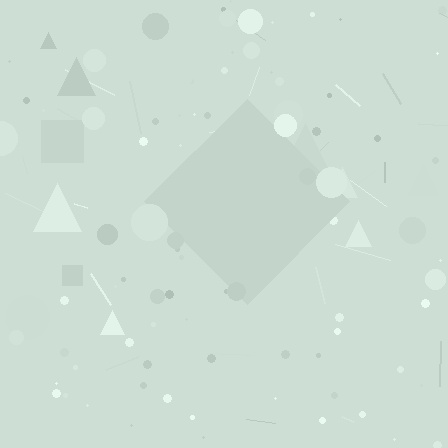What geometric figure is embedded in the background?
A diamond is embedded in the background.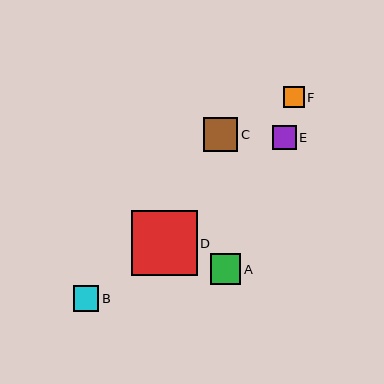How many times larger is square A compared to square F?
Square A is approximately 1.4 times the size of square F.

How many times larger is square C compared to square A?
Square C is approximately 1.1 times the size of square A.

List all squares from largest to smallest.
From largest to smallest: D, C, A, B, E, F.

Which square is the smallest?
Square F is the smallest with a size of approximately 21 pixels.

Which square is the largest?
Square D is the largest with a size of approximately 66 pixels.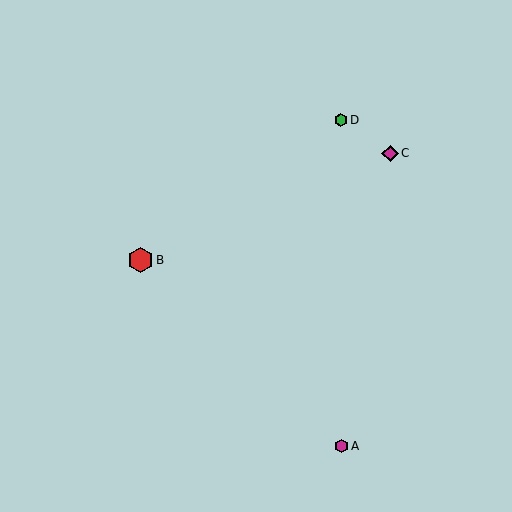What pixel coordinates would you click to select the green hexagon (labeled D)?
Click at (341, 120) to select the green hexagon D.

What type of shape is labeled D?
Shape D is a green hexagon.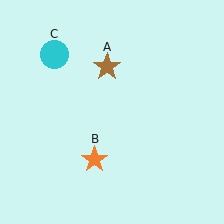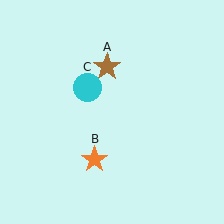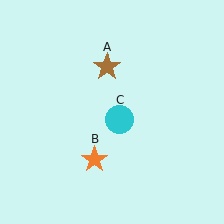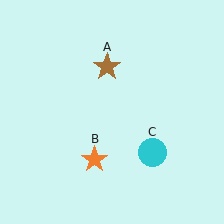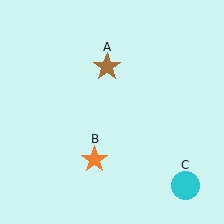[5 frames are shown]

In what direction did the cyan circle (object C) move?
The cyan circle (object C) moved down and to the right.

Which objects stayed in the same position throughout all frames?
Brown star (object A) and orange star (object B) remained stationary.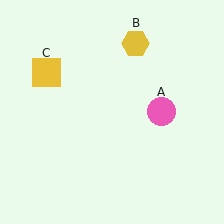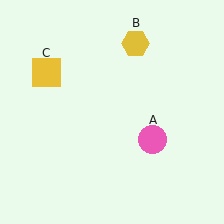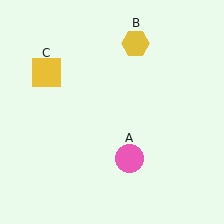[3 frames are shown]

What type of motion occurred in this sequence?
The pink circle (object A) rotated clockwise around the center of the scene.